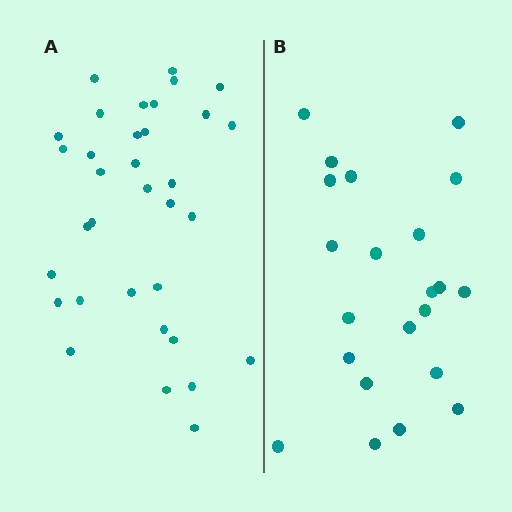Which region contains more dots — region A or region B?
Region A (the left region) has more dots.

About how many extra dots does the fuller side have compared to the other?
Region A has roughly 12 or so more dots than region B.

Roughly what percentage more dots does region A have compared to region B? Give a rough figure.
About 55% more.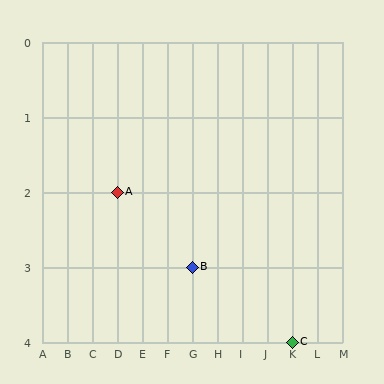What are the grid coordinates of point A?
Point A is at grid coordinates (D, 2).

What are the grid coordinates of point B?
Point B is at grid coordinates (G, 3).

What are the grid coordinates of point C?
Point C is at grid coordinates (K, 4).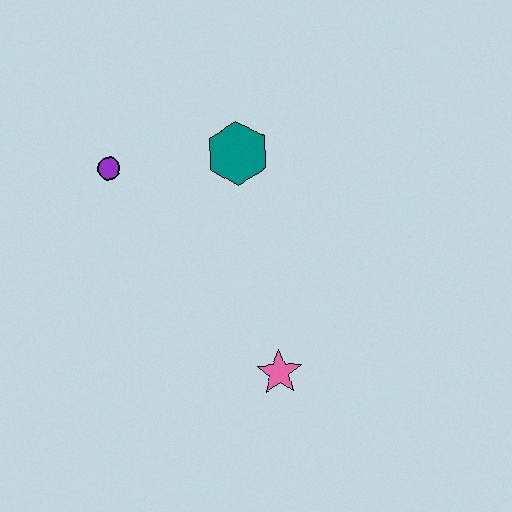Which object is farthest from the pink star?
The purple circle is farthest from the pink star.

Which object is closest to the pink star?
The teal hexagon is closest to the pink star.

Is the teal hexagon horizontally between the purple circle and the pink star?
Yes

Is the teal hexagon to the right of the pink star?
No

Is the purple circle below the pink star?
No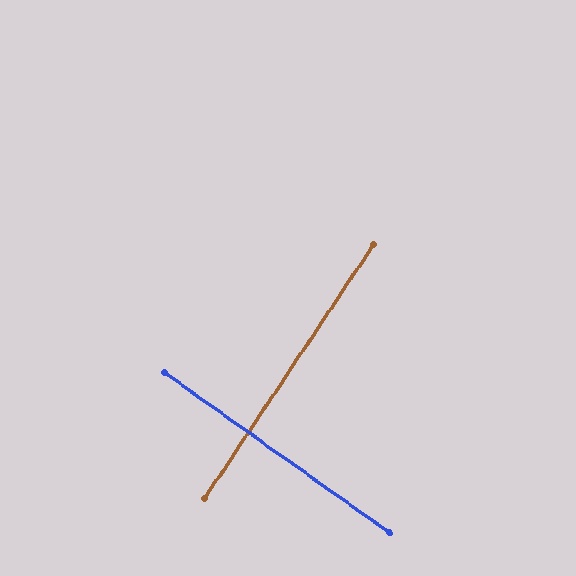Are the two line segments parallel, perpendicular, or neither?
Perpendicular — they meet at approximately 88°.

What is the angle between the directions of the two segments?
Approximately 88 degrees.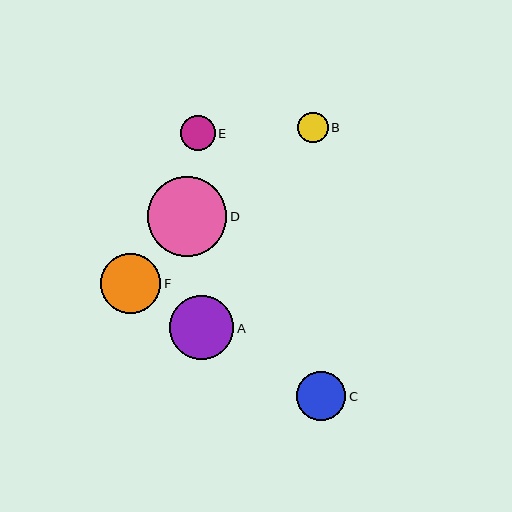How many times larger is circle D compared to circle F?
Circle D is approximately 1.3 times the size of circle F.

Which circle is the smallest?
Circle B is the smallest with a size of approximately 30 pixels.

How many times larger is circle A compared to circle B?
Circle A is approximately 2.1 times the size of circle B.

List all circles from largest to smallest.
From largest to smallest: D, A, F, C, E, B.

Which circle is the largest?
Circle D is the largest with a size of approximately 79 pixels.